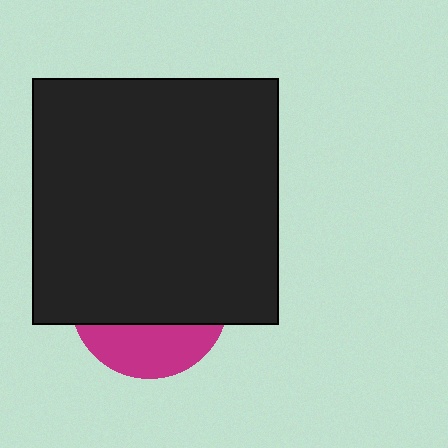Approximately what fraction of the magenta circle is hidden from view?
Roughly 70% of the magenta circle is hidden behind the black square.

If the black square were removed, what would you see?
You would see the complete magenta circle.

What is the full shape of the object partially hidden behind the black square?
The partially hidden object is a magenta circle.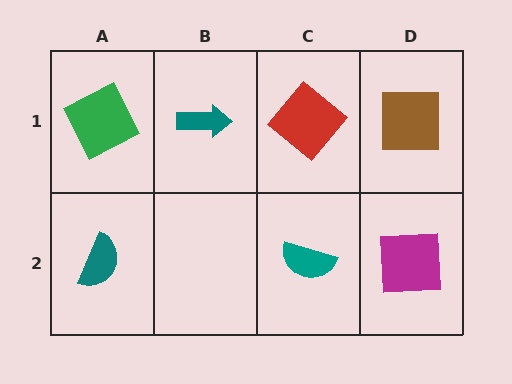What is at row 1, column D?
A brown square.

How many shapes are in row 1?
4 shapes.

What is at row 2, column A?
A teal semicircle.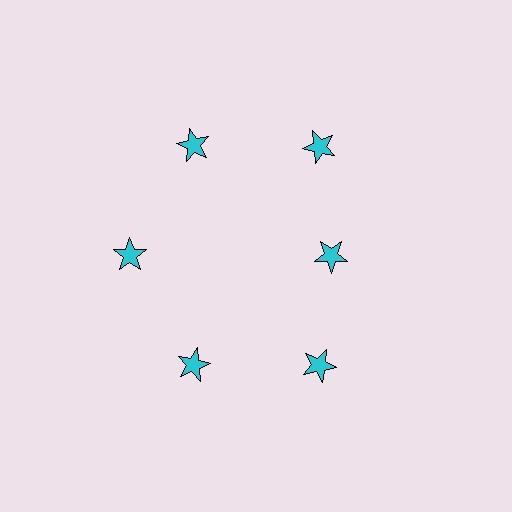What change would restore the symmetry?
The symmetry would be restored by moving it outward, back onto the ring so that all 6 stars sit at equal angles and equal distance from the center.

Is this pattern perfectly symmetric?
No. The 6 cyan stars are arranged in a ring, but one element near the 3 o'clock position is pulled inward toward the center, breaking the 6-fold rotational symmetry.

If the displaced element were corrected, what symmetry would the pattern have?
It would have 6-fold rotational symmetry — the pattern would map onto itself every 60 degrees.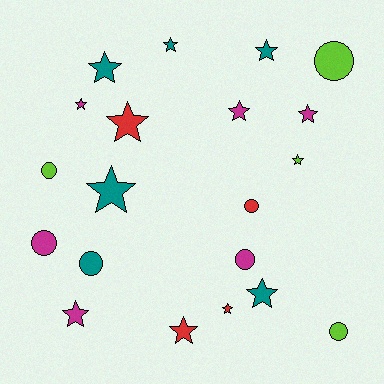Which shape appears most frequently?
Star, with 13 objects.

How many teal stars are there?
There are 5 teal stars.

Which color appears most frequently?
Teal, with 6 objects.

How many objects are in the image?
There are 20 objects.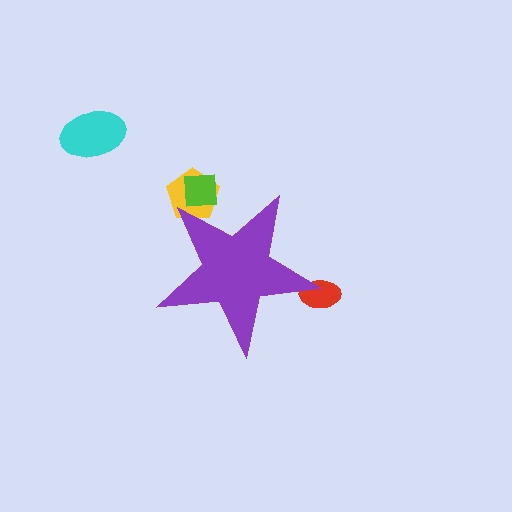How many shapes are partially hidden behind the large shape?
3 shapes are partially hidden.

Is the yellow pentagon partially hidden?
Yes, the yellow pentagon is partially hidden behind the purple star.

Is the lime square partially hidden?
Yes, the lime square is partially hidden behind the purple star.